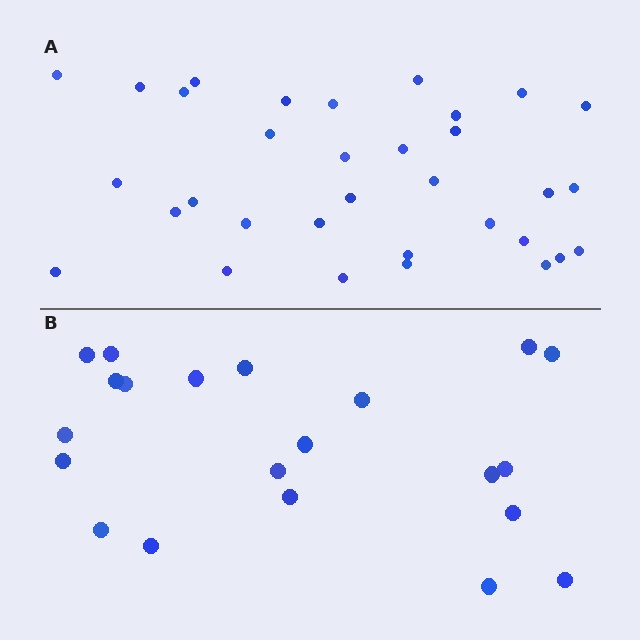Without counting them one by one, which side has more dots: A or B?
Region A (the top region) has more dots.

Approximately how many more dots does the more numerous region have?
Region A has roughly 12 or so more dots than region B.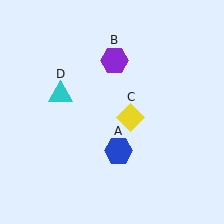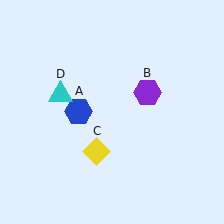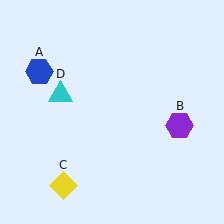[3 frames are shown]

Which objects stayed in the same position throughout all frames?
Cyan triangle (object D) remained stationary.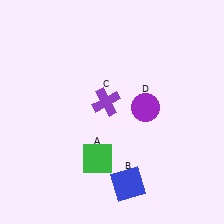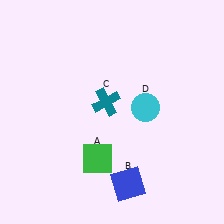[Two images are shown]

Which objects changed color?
C changed from purple to teal. D changed from purple to cyan.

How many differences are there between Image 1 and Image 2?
There are 2 differences between the two images.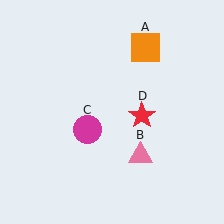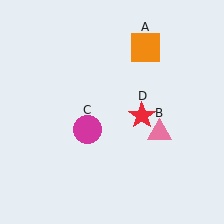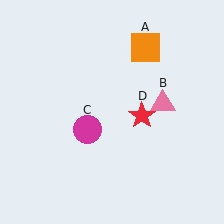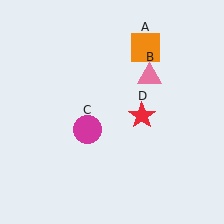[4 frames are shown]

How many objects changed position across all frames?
1 object changed position: pink triangle (object B).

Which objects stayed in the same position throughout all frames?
Orange square (object A) and magenta circle (object C) and red star (object D) remained stationary.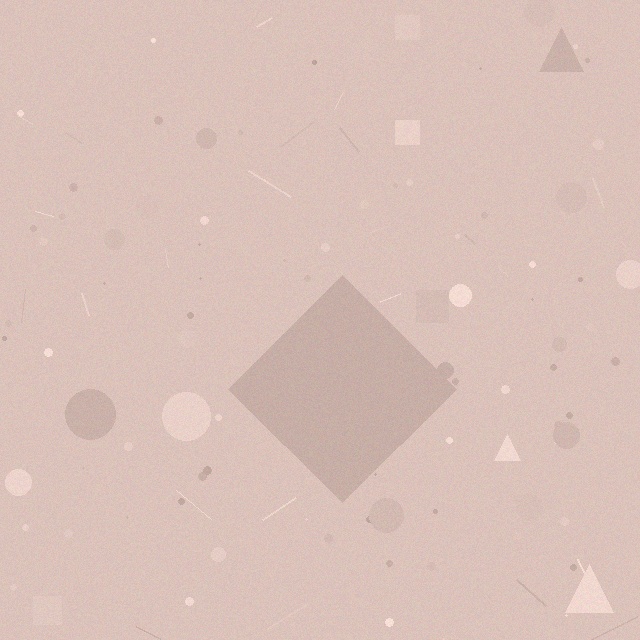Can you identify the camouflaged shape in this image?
The camouflaged shape is a diamond.